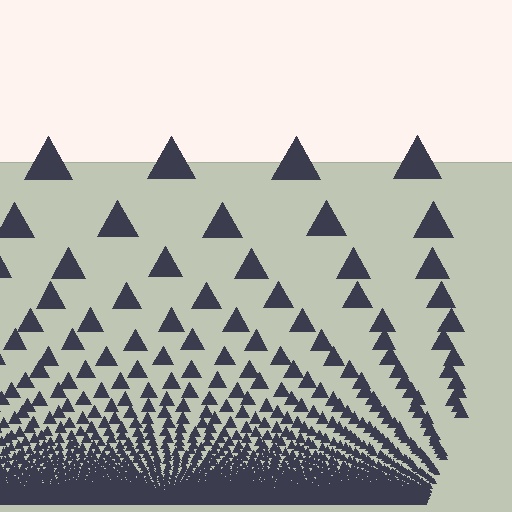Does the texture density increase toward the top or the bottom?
Density increases toward the bottom.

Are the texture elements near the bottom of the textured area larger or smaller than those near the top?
Smaller. The gradient is inverted — elements near the bottom are smaller and denser.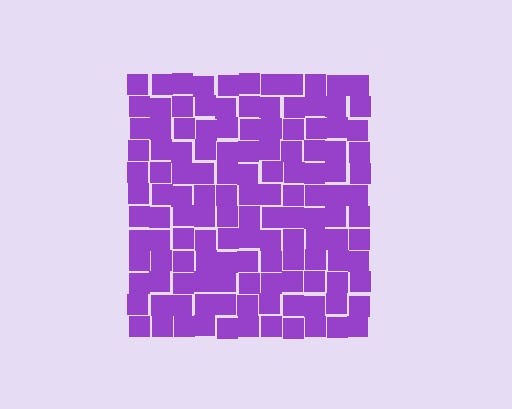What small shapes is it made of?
It is made of small squares.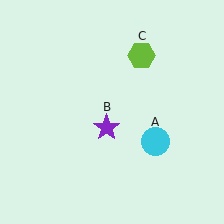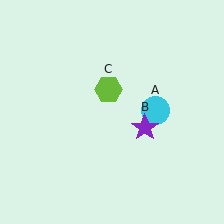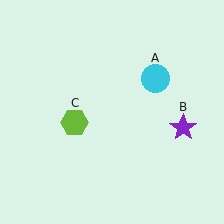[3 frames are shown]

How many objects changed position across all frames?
3 objects changed position: cyan circle (object A), purple star (object B), lime hexagon (object C).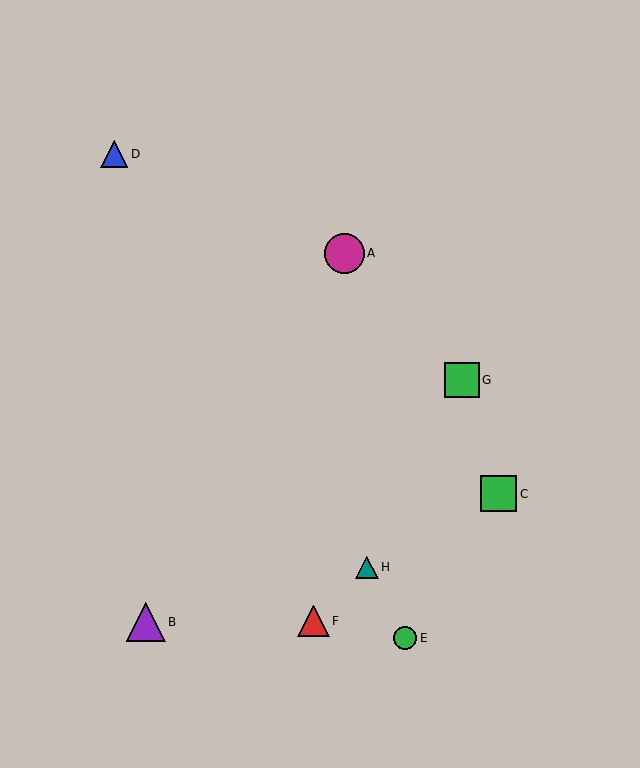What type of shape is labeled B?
Shape B is a purple triangle.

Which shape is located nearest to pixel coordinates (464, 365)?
The green square (labeled G) at (462, 380) is nearest to that location.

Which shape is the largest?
The magenta circle (labeled A) is the largest.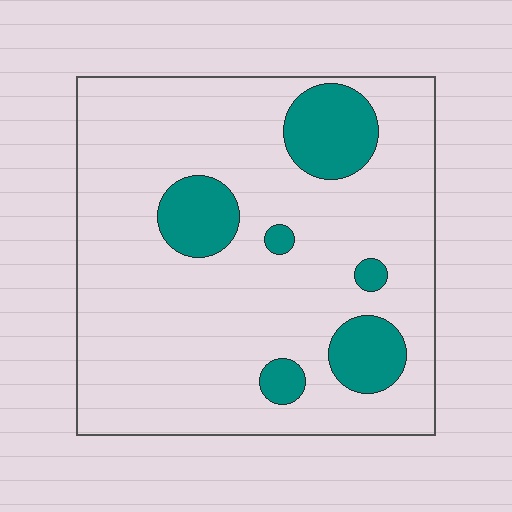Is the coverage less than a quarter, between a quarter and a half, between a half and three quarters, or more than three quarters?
Less than a quarter.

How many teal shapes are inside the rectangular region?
6.